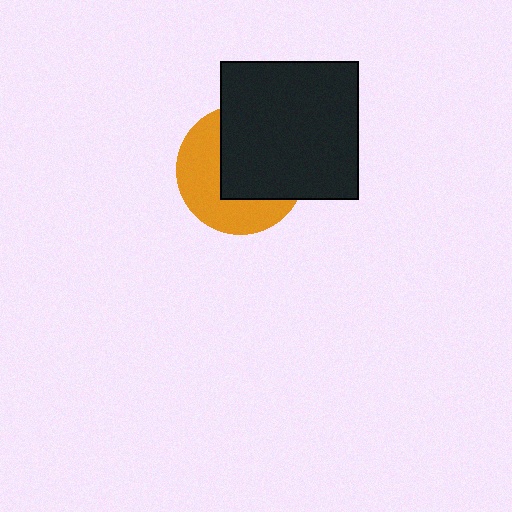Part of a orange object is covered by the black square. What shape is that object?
It is a circle.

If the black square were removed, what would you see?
You would see the complete orange circle.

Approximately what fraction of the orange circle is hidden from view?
Roughly 54% of the orange circle is hidden behind the black square.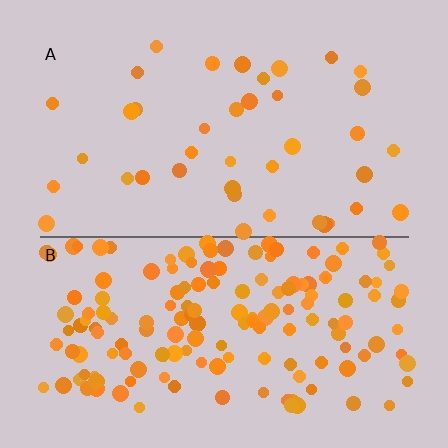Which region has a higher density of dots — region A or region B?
B (the bottom).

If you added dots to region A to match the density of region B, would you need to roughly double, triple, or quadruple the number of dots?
Approximately quadruple.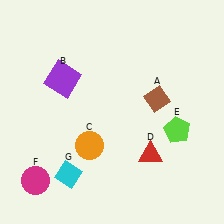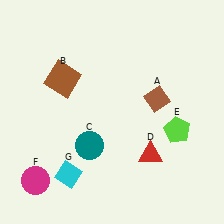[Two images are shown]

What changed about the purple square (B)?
In Image 1, B is purple. In Image 2, it changed to brown.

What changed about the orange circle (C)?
In Image 1, C is orange. In Image 2, it changed to teal.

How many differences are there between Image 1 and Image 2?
There are 2 differences between the two images.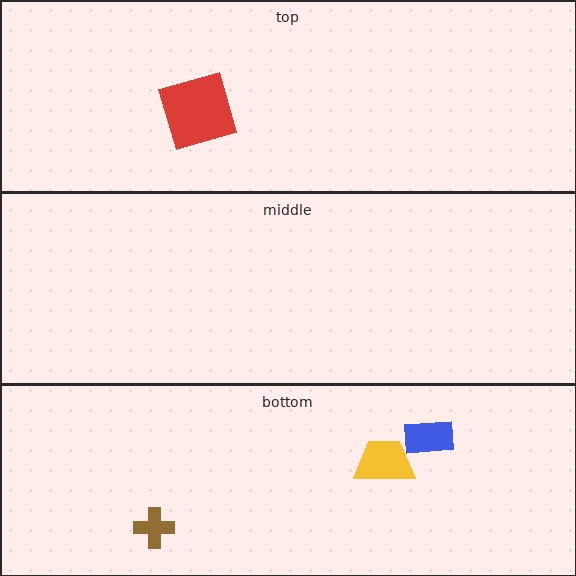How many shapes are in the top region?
1.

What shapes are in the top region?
The red square.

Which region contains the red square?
The top region.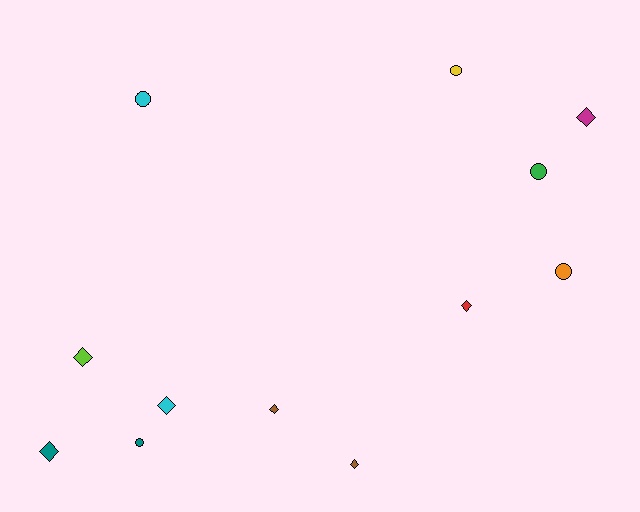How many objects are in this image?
There are 12 objects.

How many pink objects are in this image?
There are no pink objects.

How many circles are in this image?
There are 5 circles.